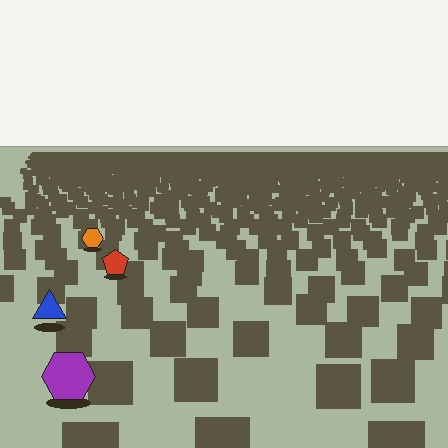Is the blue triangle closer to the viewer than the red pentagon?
Yes. The blue triangle is closer — you can tell from the texture gradient: the ground texture is coarser near it.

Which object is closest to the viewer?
The purple hexagon is closest. The texture marks near it are larger and more spread out.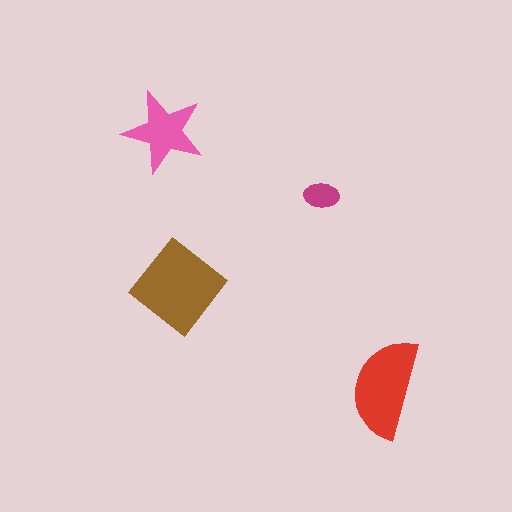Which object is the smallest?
The magenta ellipse.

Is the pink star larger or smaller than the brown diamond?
Smaller.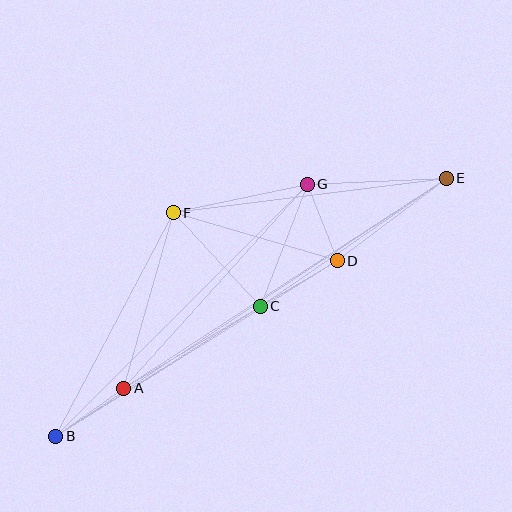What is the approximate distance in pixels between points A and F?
The distance between A and F is approximately 182 pixels.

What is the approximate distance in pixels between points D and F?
The distance between D and F is approximately 171 pixels.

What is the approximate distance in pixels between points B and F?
The distance between B and F is approximately 252 pixels.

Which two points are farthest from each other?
Points B and E are farthest from each other.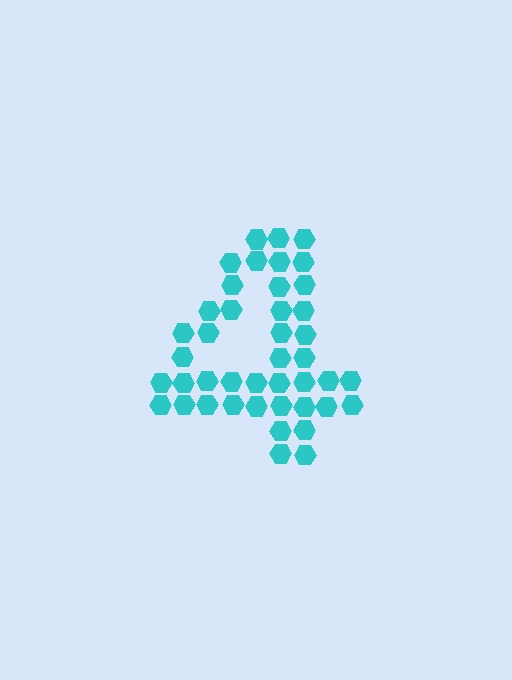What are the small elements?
The small elements are hexagons.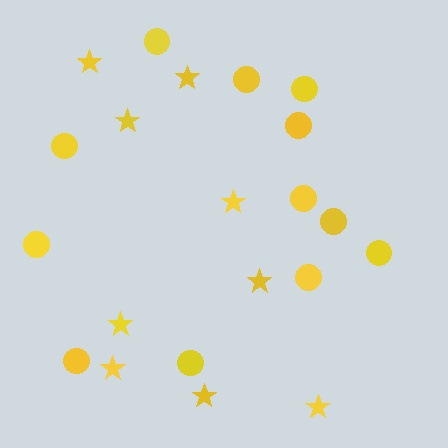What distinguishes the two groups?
There are 2 groups: one group of circles (12) and one group of stars (9).